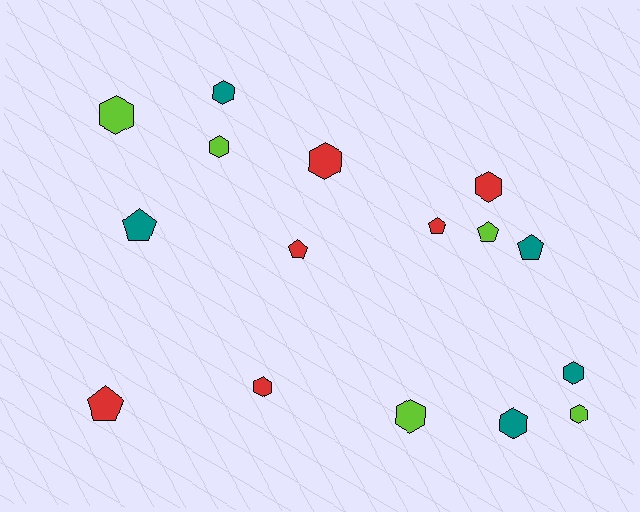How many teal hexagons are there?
There are 3 teal hexagons.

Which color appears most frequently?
Red, with 6 objects.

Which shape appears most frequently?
Hexagon, with 10 objects.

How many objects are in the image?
There are 16 objects.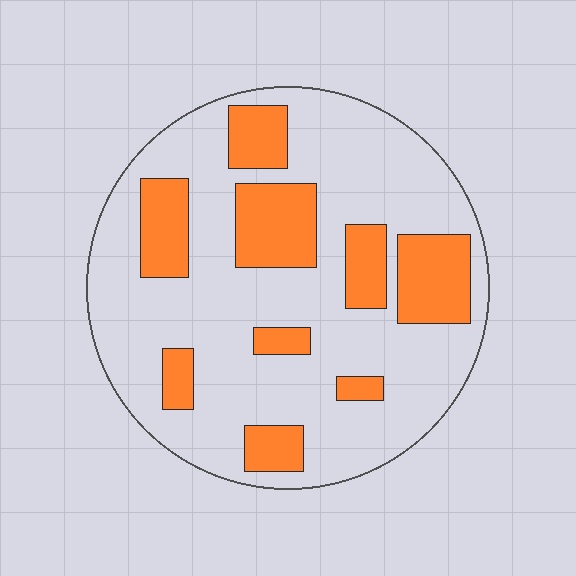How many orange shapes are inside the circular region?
9.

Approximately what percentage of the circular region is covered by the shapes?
Approximately 25%.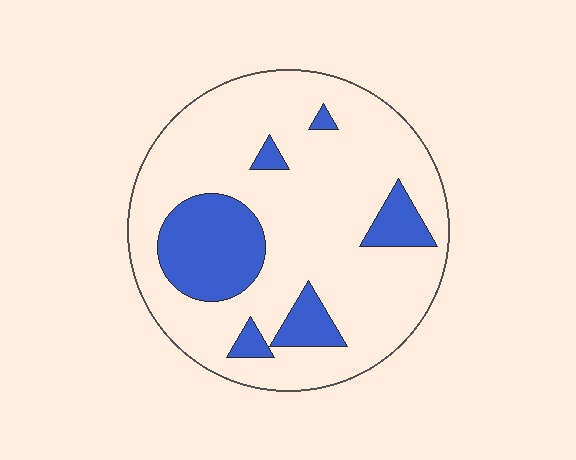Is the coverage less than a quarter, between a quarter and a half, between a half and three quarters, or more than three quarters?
Less than a quarter.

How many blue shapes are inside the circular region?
6.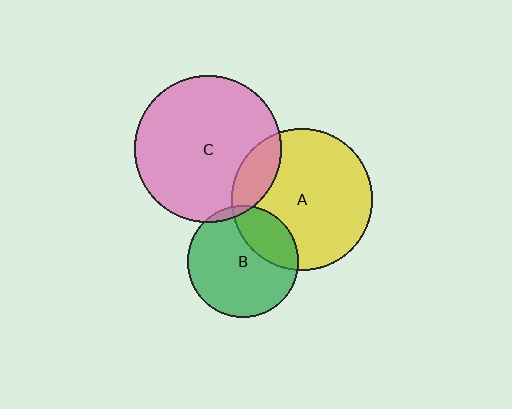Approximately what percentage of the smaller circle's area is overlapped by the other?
Approximately 5%.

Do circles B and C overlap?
Yes.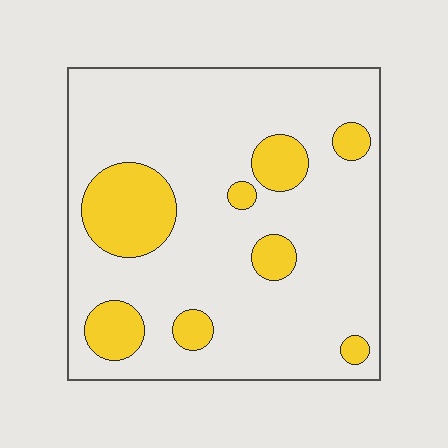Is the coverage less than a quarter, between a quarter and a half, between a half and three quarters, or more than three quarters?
Less than a quarter.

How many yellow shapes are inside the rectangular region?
8.